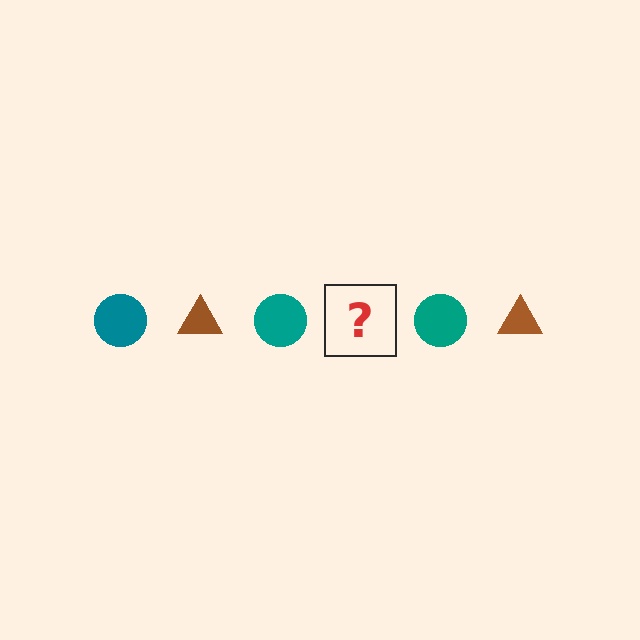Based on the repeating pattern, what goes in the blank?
The blank should be a brown triangle.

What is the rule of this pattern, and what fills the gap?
The rule is that the pattern alternates between teal circle and brown triangle. The gap should be filled with a brown triangle.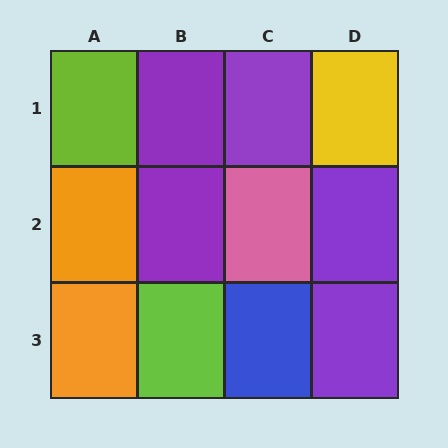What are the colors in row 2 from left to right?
Orange, purple, pink, purple.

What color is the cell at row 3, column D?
Purple.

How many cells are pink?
1 cell is pink.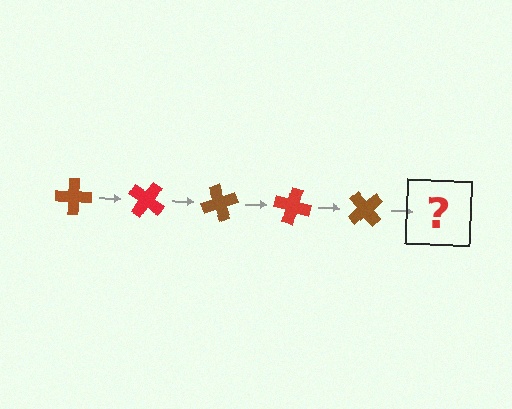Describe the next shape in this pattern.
It should be a red cross, rotated 175 degrees from the start.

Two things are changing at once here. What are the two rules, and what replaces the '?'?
The two rules are that it rotates 35 degrees each step and the color cycles through brown and red. The '?' should be a red cross, rotated 175 degrees from the start.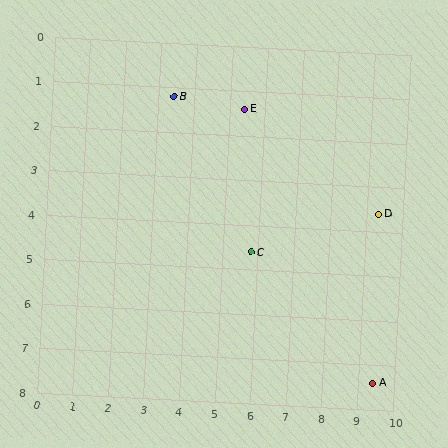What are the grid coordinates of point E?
Point E is at approximately (5.4, 1.4).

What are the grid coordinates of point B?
Point B is at approximately (3.4, 1.2).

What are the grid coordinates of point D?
Point D is at approximately (9.3, 3.6).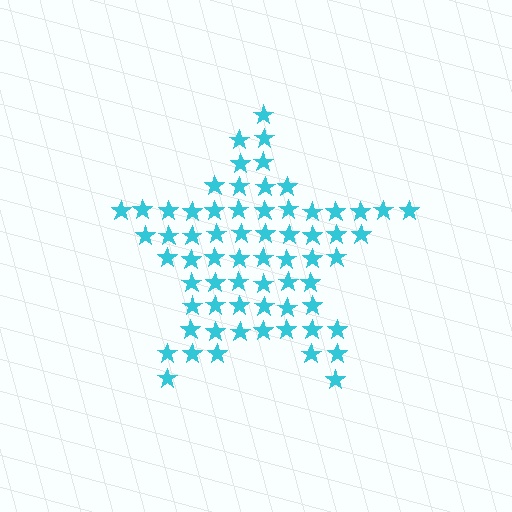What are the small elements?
The small elements are stars.